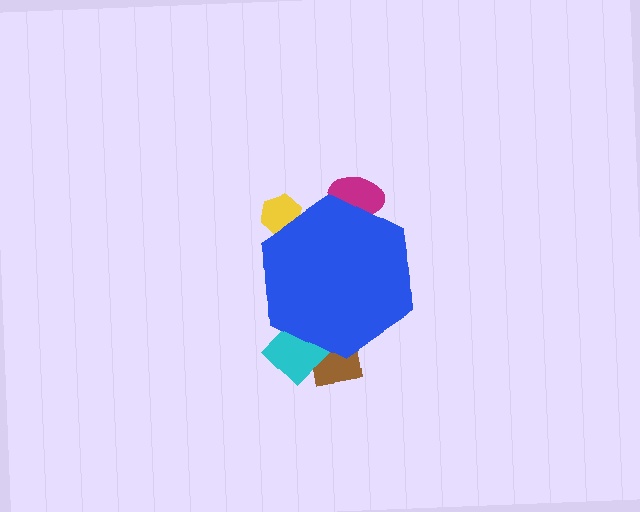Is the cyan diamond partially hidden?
Yes, the cyan diamond is partially hidden behind the blue hexagon.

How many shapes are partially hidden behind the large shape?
4 shapes are partially hidden.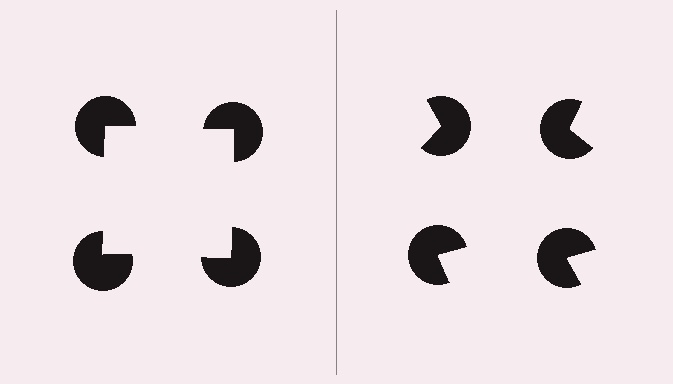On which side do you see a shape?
An illusory square appears on the left side. On the right side the wedge cuts are rotated, so no coherent shape forms.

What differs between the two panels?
The pac-man discs are positioned identically on both sides; only the wedge orientations differ. On the left they align to a square; on the right they are misaligned.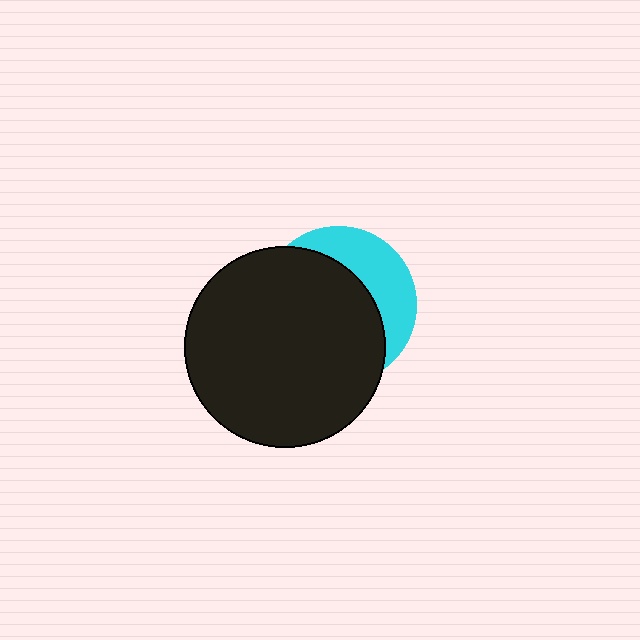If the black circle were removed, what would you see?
You would see the complete cyan circle.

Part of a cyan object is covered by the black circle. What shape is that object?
It is a circle.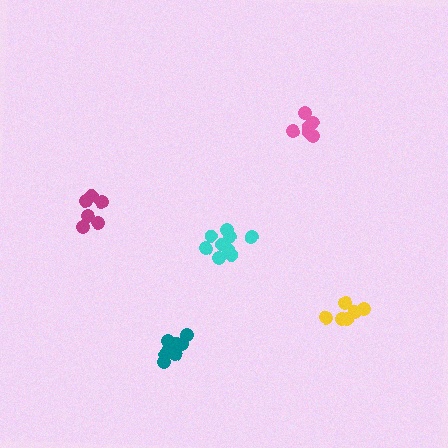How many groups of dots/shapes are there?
There are 5 groups.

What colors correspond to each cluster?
The clusters are colored: pink, teal, magenta, cyan, yellow.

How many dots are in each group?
Group 1: 8 dots, Group 2: 9 dots, Group 3: 6 dots, Group 4: 9 dots, Group 5: 6 dots (38 total).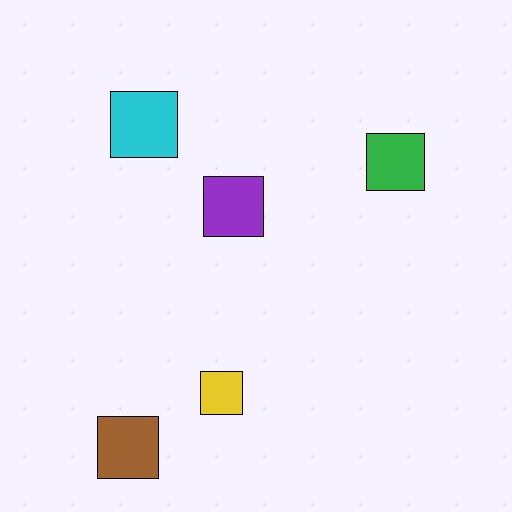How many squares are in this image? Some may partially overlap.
There are 5 squares.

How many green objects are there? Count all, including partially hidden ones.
There is 1 green object.